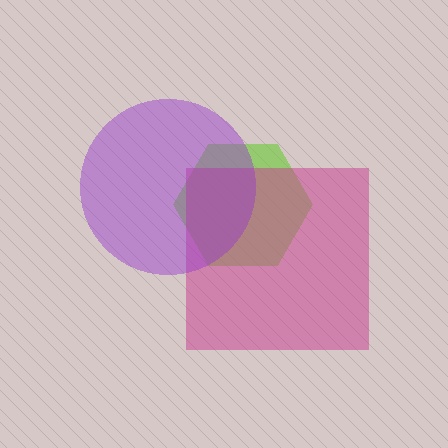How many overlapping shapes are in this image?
There are 3 overlapping shapes in the image.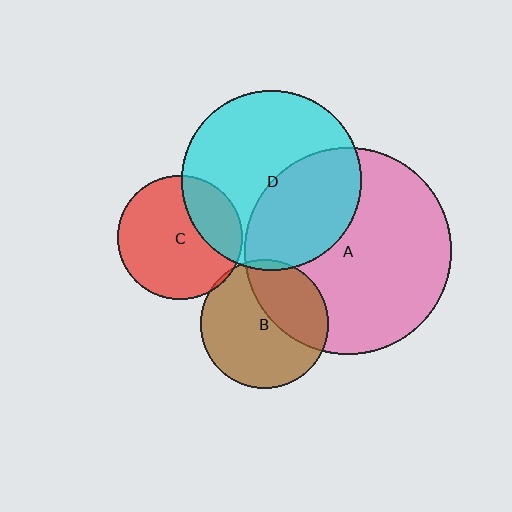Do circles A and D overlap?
Yes.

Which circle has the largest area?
Circle A (pink).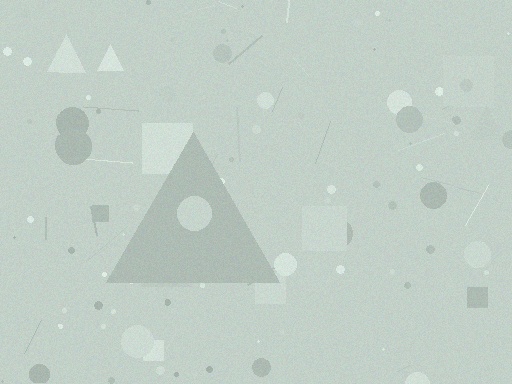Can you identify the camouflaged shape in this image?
The camouflaged shape is a triangle.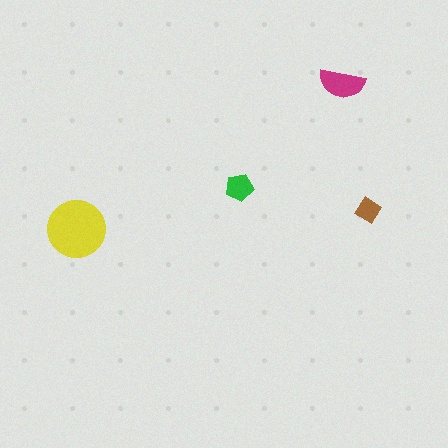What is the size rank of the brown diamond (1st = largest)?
4th.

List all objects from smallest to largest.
The brown diamond, the green pentagon, the magenta semicircle, the yellow circle.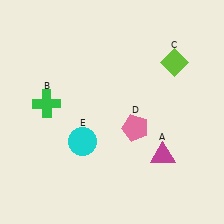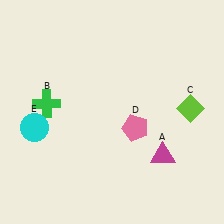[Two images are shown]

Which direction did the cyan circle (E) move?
The cyan circle (E) moved left.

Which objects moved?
The objects that moved are: the lime diamond (C), the cyan circle (E).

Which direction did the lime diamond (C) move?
The lime diamond (C) moved down.